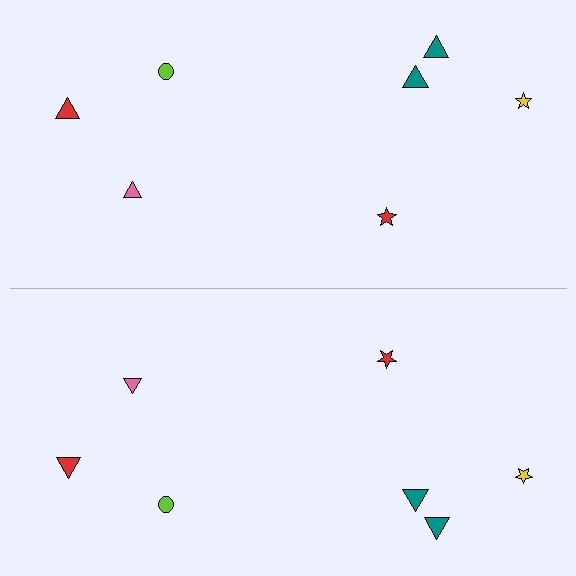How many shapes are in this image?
There are 14 shapes in this image.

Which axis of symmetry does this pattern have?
The pattern has a horizontal axis of symmetry running through the center of the image.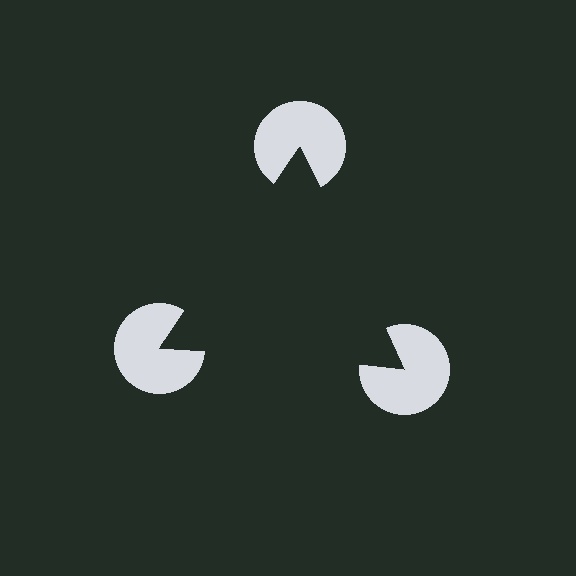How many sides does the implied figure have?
3 sides.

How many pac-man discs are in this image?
There are 3 — one at each vertex of the illusory triangle.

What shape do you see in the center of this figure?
An illusory triangle — its edges are inferred from the aligned wedge cuts in the pac-man discs, not physically drawn.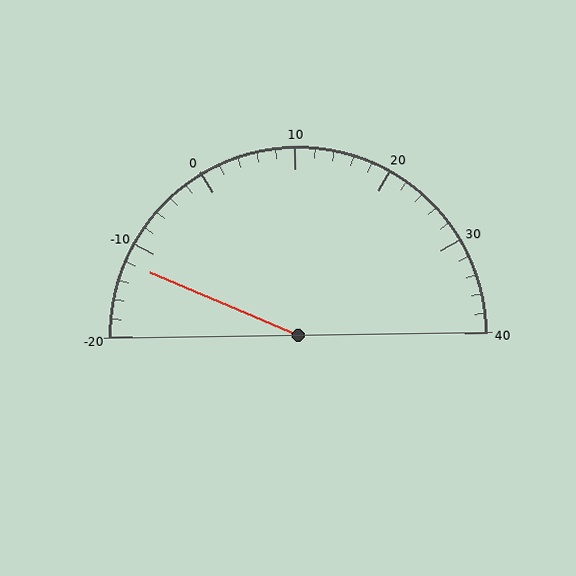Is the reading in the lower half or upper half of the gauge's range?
The reading is in the lower half of the range (-20 to 40).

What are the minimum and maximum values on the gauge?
The gauge ranges from -20 to 40.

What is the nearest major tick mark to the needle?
The nearest major tick mark is -10.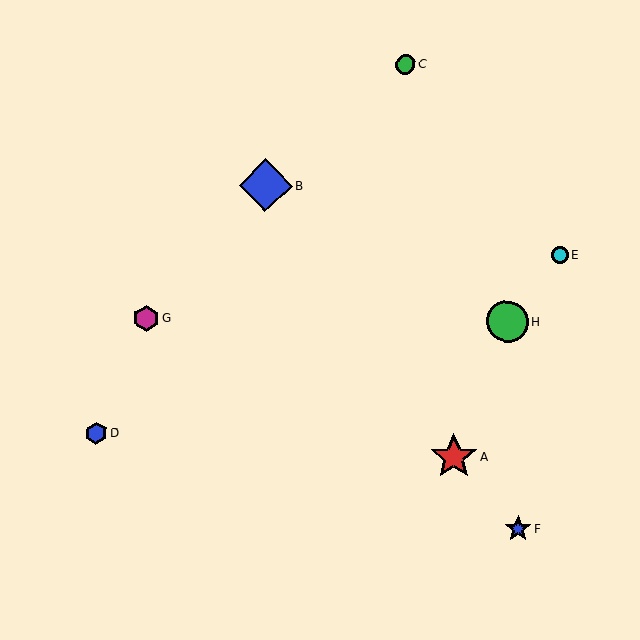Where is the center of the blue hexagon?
The center of the blue hexagon is at (96, 433).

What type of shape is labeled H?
Shape H is a green circle.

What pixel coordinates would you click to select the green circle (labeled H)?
Click at (507, 322) to select the green circle H.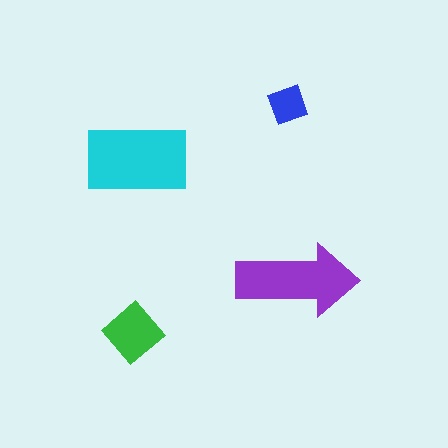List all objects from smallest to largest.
The blue square, the green diamond, the purple arrow, the cyan rectangle.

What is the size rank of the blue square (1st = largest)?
4th.